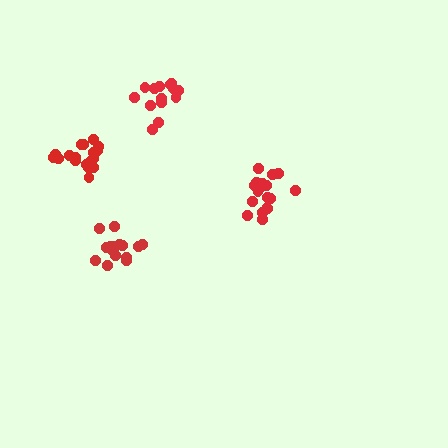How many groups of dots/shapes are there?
There are 4 groups.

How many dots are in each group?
Group 1: 14 dots, Group 2: 18 dots, Group 3: 16 dots, Group 4: 18 dots (66 total).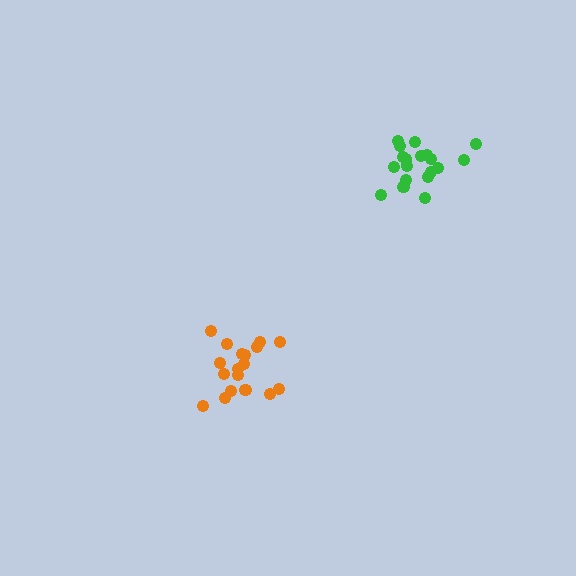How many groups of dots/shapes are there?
There are 2 groups.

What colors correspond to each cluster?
The clusters are colored: green, orange.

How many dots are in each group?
Group 1: 19 dots, Group 2: 18 dots (37 total).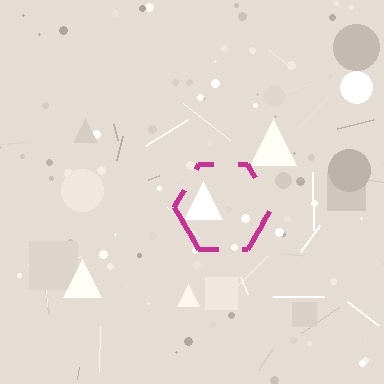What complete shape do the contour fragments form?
The contour fragments form a hexagon.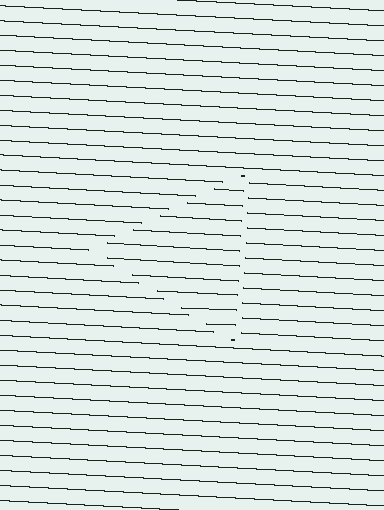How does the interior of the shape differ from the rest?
The interior of the shape contains the same grating, shifted by half a period — the contour is defined by the phase discontinuity where line-ends from the inner and outer gratings abut.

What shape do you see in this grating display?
An illusory triangle. The interior of the shape contains the same grating, shifted by half a period — the contour is defined by the phase discontinuity where line-ends from the inner and outer gratings abut.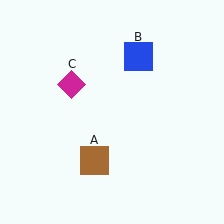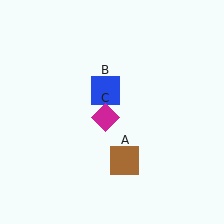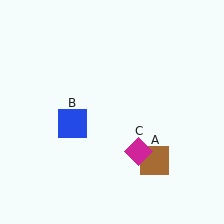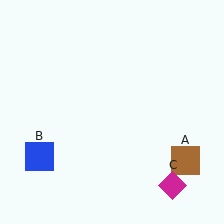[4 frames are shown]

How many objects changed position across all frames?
3 objects changed position: brown square (object A), blue square (object B), magenta diamond (object C).